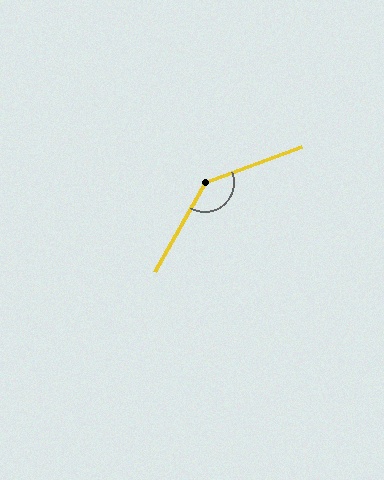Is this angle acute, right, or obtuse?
It is obtuse.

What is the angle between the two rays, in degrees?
Approximately 139 degrees.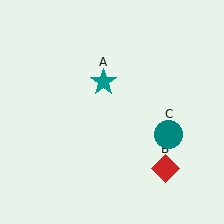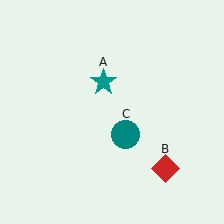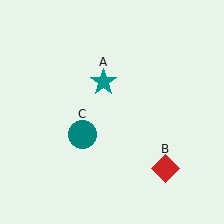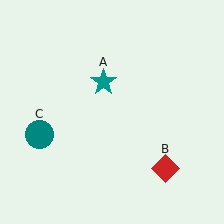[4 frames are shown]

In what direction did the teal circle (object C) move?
The teal circle (object C) moved left.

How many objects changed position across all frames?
1 object changed position: teal circle (object C).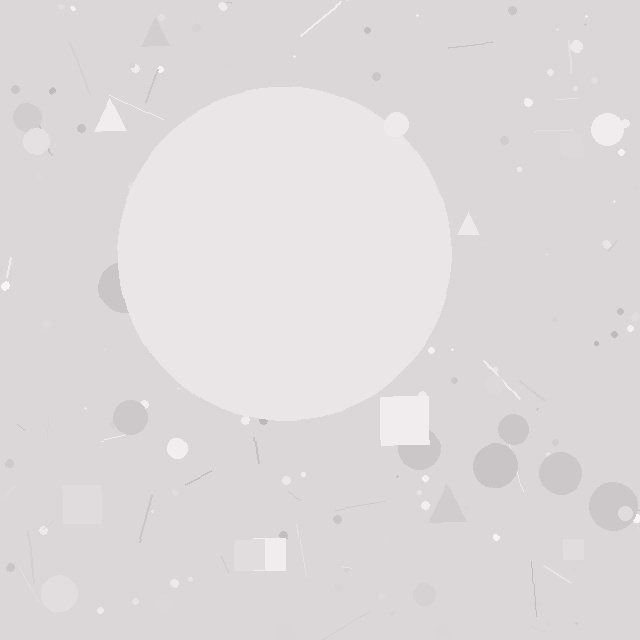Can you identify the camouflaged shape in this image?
The camouflaged shape is a circle.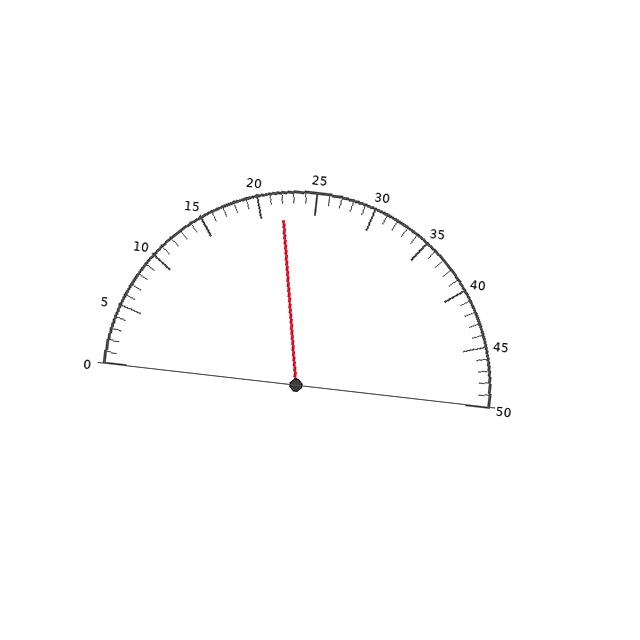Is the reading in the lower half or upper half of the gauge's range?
The reading is in the lower half of the range (0 to 50).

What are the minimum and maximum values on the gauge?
The gauge ranges from 0 to 50.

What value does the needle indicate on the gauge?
The needle indicates approximately 22.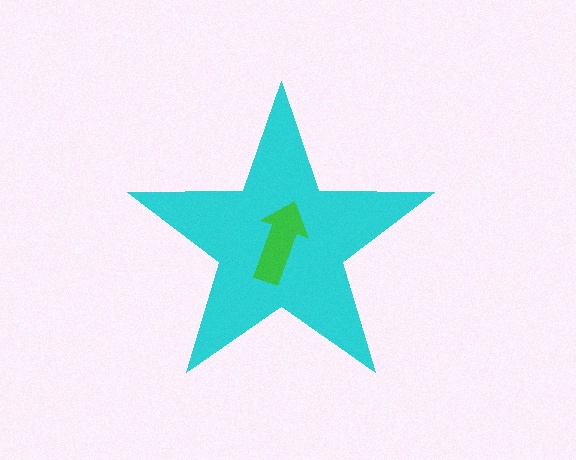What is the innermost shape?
The green arrow.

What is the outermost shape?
The cyan star.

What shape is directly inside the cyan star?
The green arrow.